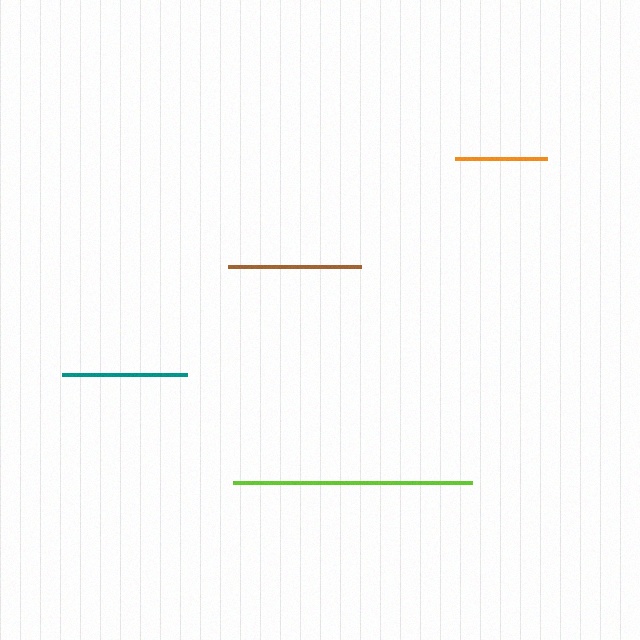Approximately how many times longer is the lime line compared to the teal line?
The lime line is approximately 1.9 times the length of the teal line.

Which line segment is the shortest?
The orange line is the shortest at approximately 91 pixels.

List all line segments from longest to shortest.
From longest to shortest: lime, brown, teal, orange.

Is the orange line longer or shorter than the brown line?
The brown line is longer than the orange line.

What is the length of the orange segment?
The orange segment is approximately 91 pixels long.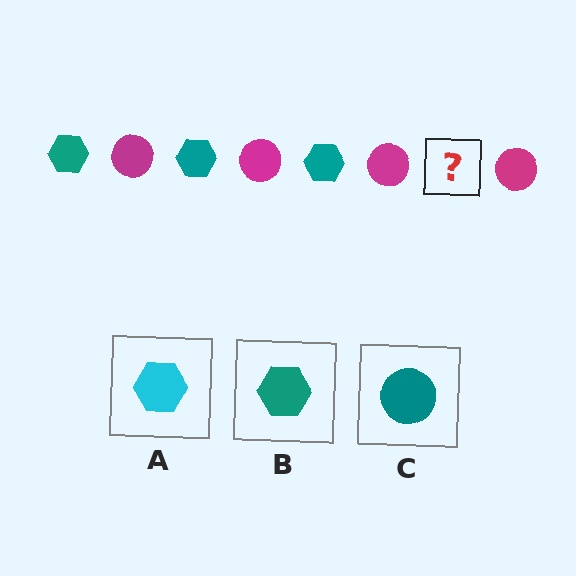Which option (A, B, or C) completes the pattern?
B.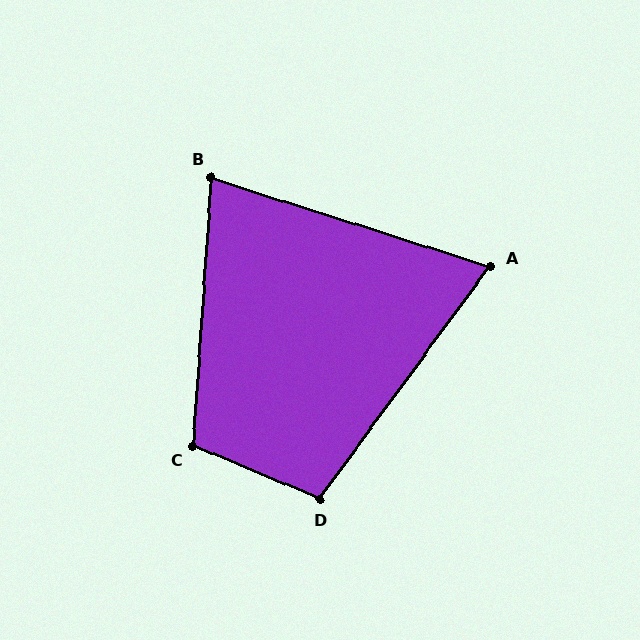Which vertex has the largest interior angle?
C, at approximately 109 degrees.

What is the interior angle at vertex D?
Approximately 104 degrees (obtuse).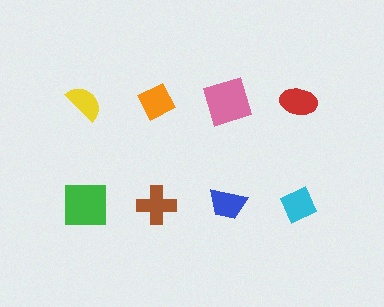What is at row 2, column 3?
A blue trapezoid.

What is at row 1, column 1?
A yellow semicircle.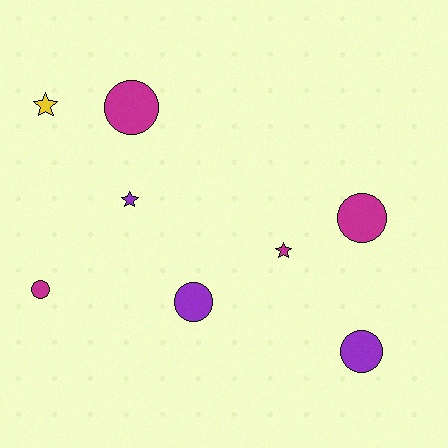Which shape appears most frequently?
Circle, with 5 objects.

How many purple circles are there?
There are 2 purple circles.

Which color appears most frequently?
Magenta, with 4 objects.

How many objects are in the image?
There are 8 objects.